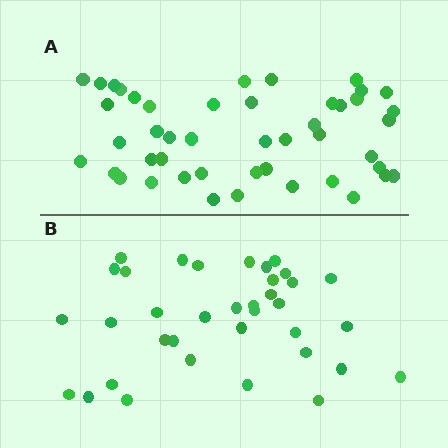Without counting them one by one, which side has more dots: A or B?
Region A (the top region) has more dots.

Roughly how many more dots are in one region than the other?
Region A has roughly 10 or so more dots than region B.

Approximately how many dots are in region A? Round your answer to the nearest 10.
About 50 dots. (The exact count is 46, which rounds to 50.)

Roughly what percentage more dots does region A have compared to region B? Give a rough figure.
About 30% more.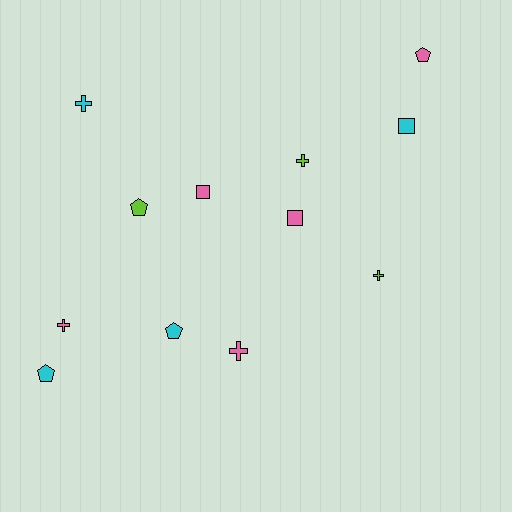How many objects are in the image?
There are 12 objects.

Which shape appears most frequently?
Cross, with 5 objects.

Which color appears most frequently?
Pink, with 5 objects.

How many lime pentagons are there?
There is 1 lime pentagon.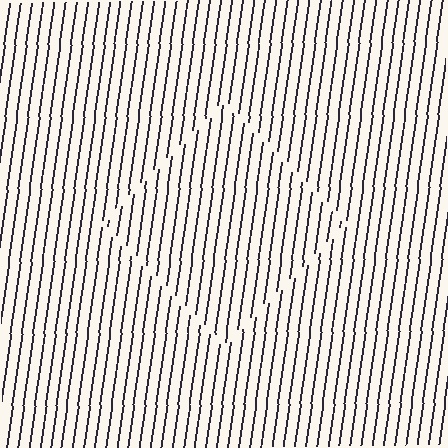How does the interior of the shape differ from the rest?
The interior of the shape contains the same grating, shifted by half a period — the contour is defined by the phase discontinuity where line-ends from the inner and outer gratings abut.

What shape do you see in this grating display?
An illusory square. The interior of the shape contains the same grating, shifted by half a period — the contour is defined by the phase discontinuity where line-ends from the inner and outer gratings abut.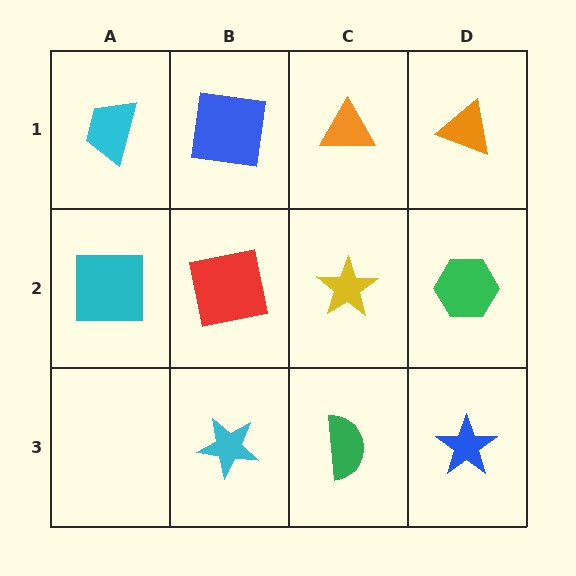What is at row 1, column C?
An orange triangle.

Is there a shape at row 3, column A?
No, that cell is empty.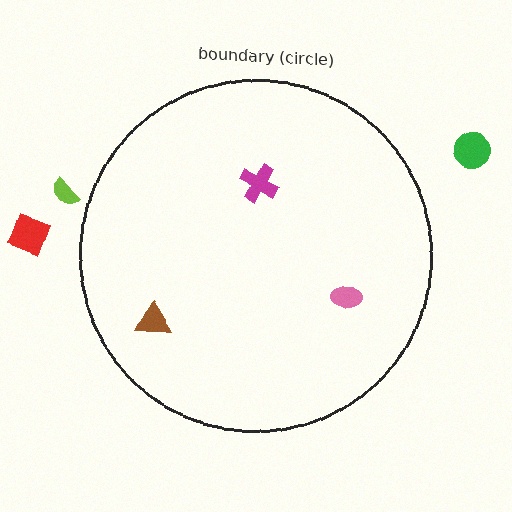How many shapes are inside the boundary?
3 inside, 3 outside.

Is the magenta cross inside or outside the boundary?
Inside.